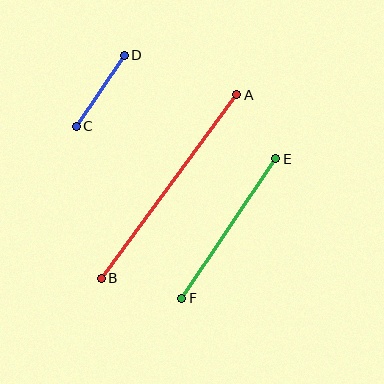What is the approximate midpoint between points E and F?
The midpoint is at approximately (229, 229) pixels.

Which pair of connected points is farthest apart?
Points A and B are farthest apart.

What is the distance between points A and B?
The distance is approximately 228 pixels.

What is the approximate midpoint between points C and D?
The midpoint is at approximately (100, 91) pixels.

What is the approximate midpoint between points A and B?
The midpoint is at approximately (169, 186) pixels.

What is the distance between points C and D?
The distance is approximately 86 pixels.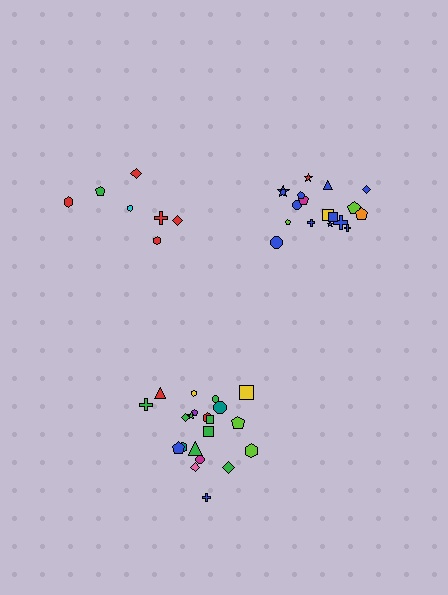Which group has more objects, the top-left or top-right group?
The top-right group.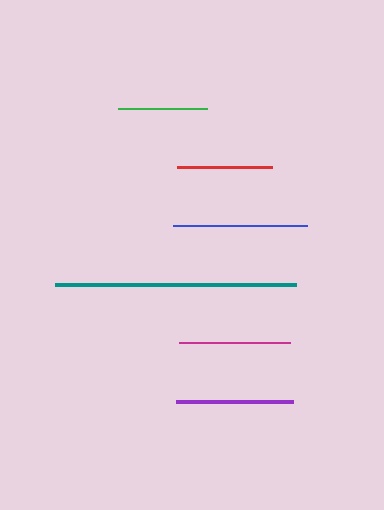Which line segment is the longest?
The teal line is the longest at approximately 241 pixels.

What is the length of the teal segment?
The teal segment is approximately 241 pixels long.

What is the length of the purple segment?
The purple segment is approximately 117 pixels long.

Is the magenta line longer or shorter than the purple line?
The purple line is longer than the magenta line.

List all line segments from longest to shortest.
From longest to shortest: teal, blue, purple, magenta, red, green.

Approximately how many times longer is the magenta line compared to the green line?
The magenta line is approximately 1.3 times the length of the green line.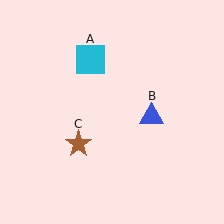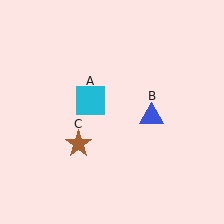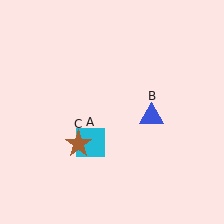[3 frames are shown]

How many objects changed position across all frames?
1 object changed position: cyan square (object A).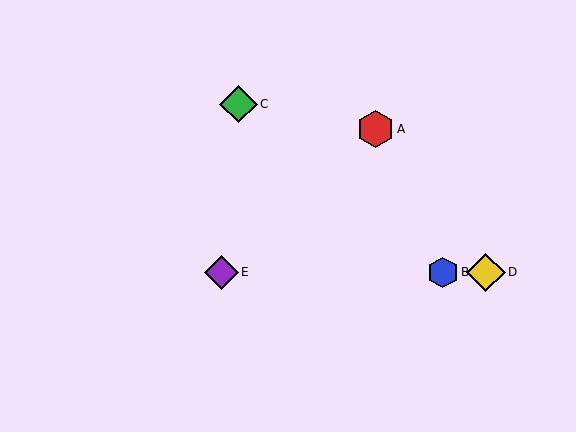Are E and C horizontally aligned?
No, E is at y≈272 and C is at y≈104.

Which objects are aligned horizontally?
Objects B, D, E are aligned horizontally.